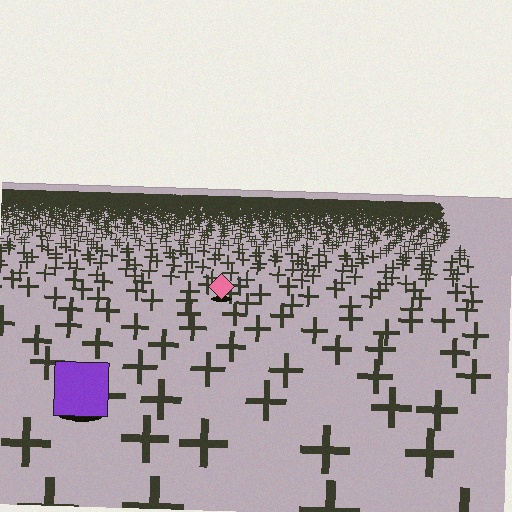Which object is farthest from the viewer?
The pink diamond is farthest from the viewer. It appears smaller and the ground texture around it is denser.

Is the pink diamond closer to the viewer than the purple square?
No. The purple square is closer — you can tell from the texture gradient: the ground texture is coarser near it.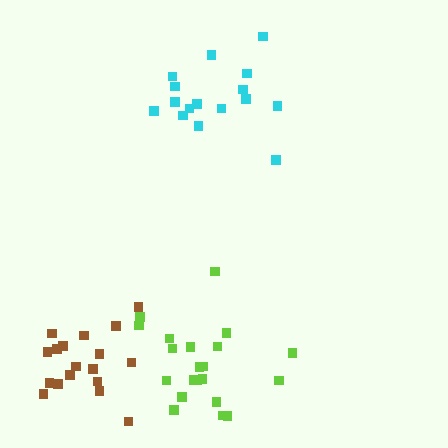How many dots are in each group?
Group 1: 18 dots, Group 2: 21 dots, Group 3: 16 dots (55 total).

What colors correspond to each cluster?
The clusters are colored: brown, lime, cyan.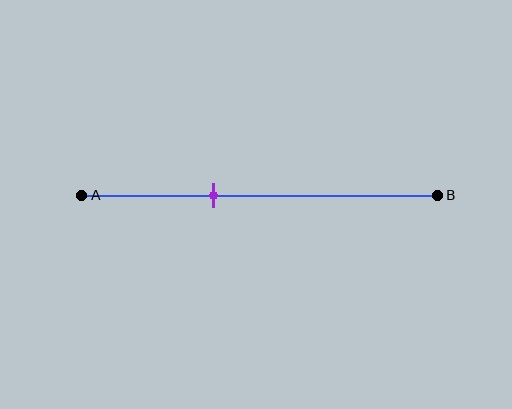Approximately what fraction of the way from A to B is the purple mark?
The purple mark is approximately 35% of the way from A to B.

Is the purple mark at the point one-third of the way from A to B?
No, the mark is at about 35% from A, not at the 33% one-third point.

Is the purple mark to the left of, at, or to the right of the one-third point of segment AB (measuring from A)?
The purple mark is to the right of the one-third point of segment AB.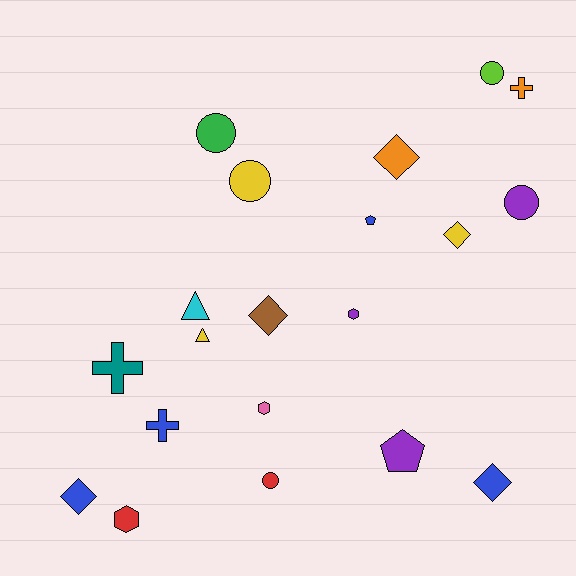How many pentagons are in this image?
There are 2 pentagons.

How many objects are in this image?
There are 20 objects.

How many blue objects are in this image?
There are 4 blue objects.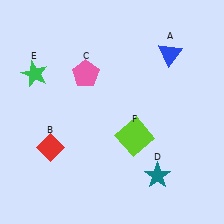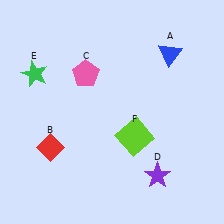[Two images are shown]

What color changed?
The star (D) changed from teal in Image 1 to purple in Image 2.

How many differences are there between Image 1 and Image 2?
There is 1 difference between the two images.